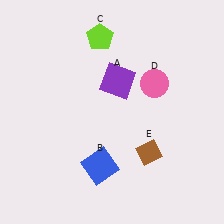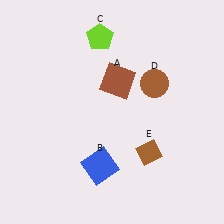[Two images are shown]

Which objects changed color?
A changed from purple to brown. D changed from pink to brown.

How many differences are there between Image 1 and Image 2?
There are 2 differences between the two images.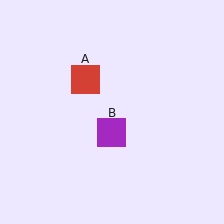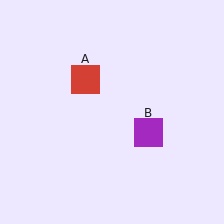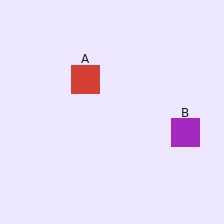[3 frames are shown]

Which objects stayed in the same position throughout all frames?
Red square (object A) remained stationary.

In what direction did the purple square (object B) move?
The purple square (object B) moved right.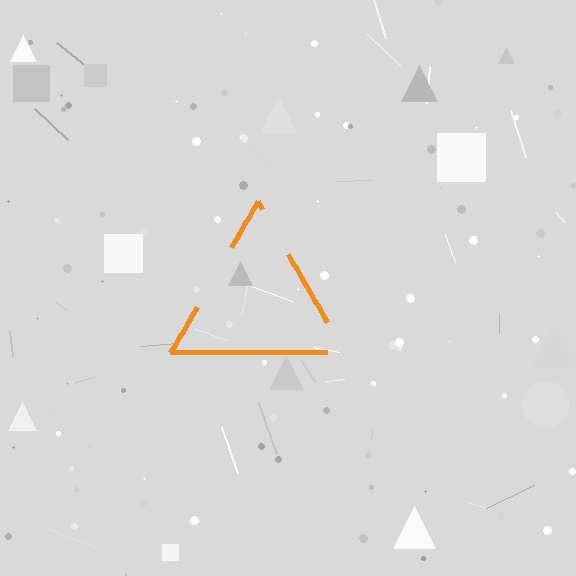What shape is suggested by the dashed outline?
The dashed outline suggests a triangle.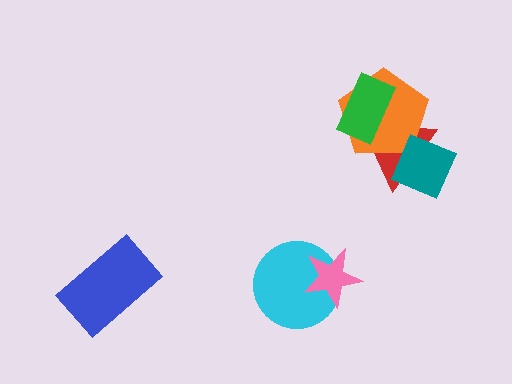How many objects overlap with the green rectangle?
2 objects overlap with the green rectangle.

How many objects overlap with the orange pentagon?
3 objects overlap with the orange pentagon.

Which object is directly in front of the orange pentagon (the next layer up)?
The green rectangle is directly in front of the orange pentagon.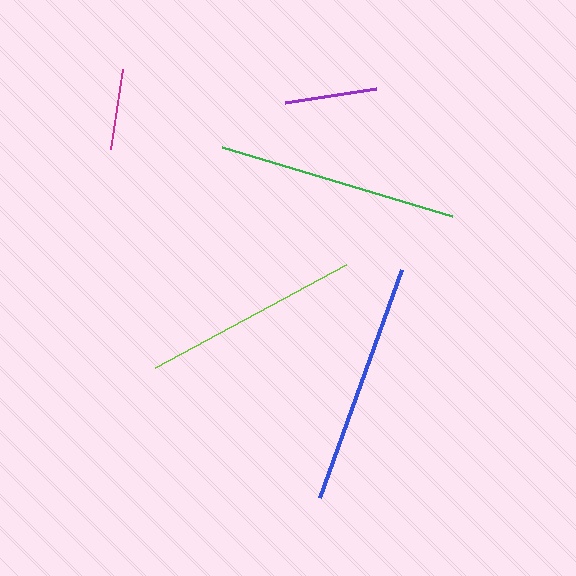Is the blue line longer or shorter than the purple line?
The blue line is longer than the purple line.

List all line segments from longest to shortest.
From longest to shortest: blue, green, lime, purple, magenta.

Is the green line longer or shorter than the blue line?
The blue line is longer than the green line.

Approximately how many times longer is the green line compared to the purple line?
The green line is approximately 2.6 times the length of the purple line.